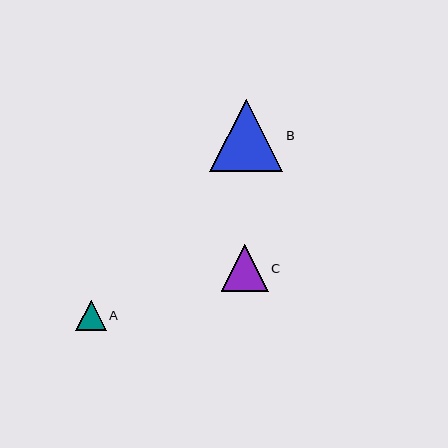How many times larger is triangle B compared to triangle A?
Triangle B is approximately 2.4 times the size of triangle A.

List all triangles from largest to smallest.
From largest to smallest: B, C, A.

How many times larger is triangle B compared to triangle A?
Triangle B is approximately 2.4 times the size of triangle A.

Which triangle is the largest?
Triangle B is the largest with a size of approximately 73 pixels.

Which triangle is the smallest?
Triangle A is the smallest with a size of approximately 30 pixels.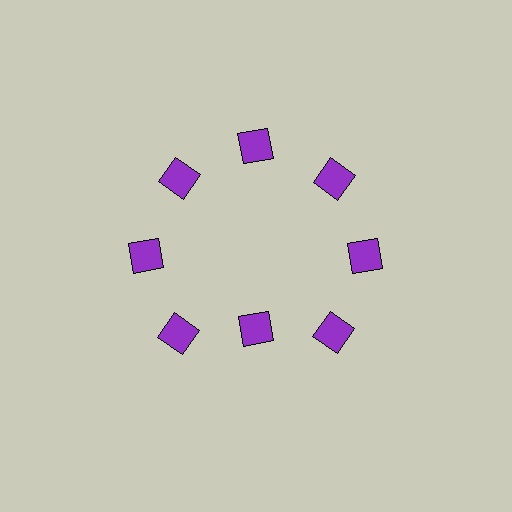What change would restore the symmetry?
The symmetry would be restored by moving it outward, back onto the ring so that all 8 squares sit at equal angles and equal distance from the center.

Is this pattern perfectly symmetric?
No. The 8 purple squares are arranged in a ring, but one element near the 6 o'clock position is pulled inward toward the center, breaking the 8-fold rotational symmetry.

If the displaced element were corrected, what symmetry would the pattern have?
It would have 8-fold rotational symmetry — the pattern would map onto itself every 45 degrees.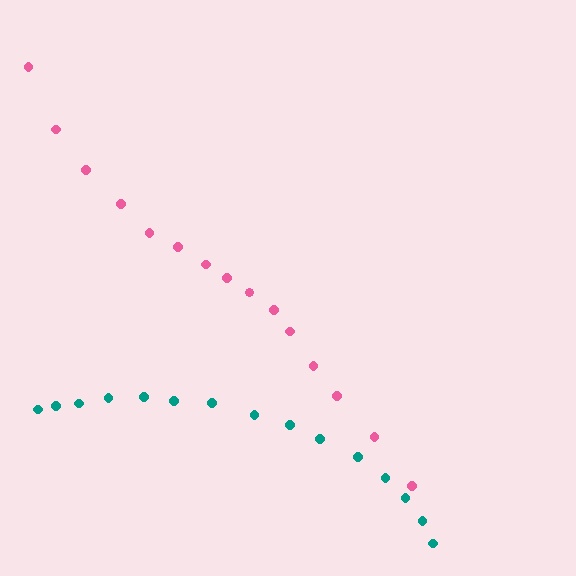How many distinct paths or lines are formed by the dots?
There are 2 distinct paths.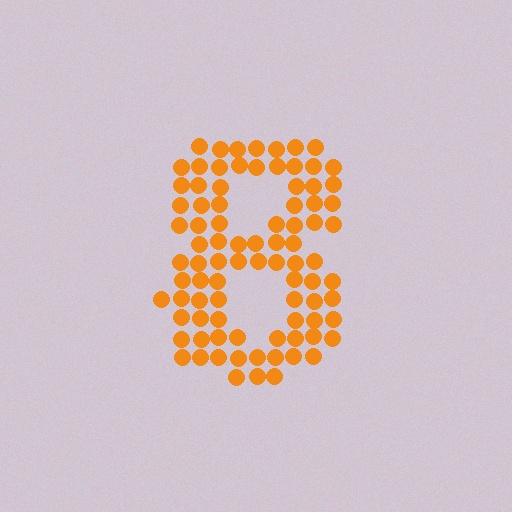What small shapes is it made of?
It is made of small circles.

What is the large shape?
The large shape is the digit 8.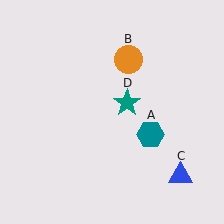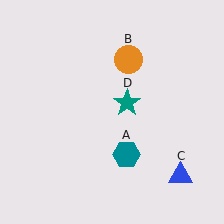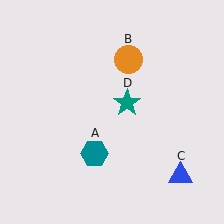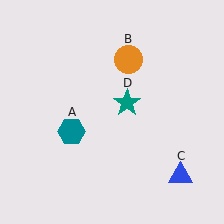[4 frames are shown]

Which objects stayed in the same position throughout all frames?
Orange circle (object B) and blue triangle (object C) and teal star (object D) remained stationary.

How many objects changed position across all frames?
1 object changed position: teal hexagon (object A).